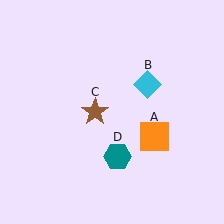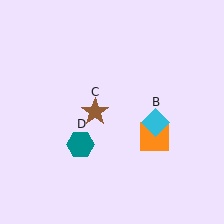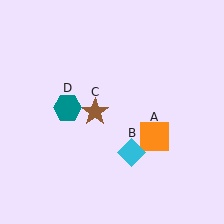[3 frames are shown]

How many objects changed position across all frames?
2 objects changed position: cyan diamond (object B), teal hexagon (object D).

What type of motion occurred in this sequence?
The cyan diamond (object B), teal hexagon (object D) rotated clockwise around the center of the scene.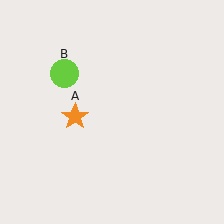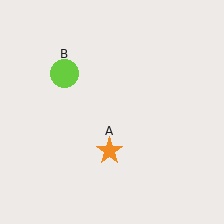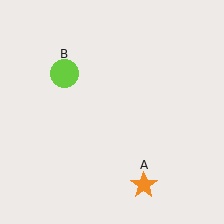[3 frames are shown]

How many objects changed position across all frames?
1 object changed position: orange star (object A).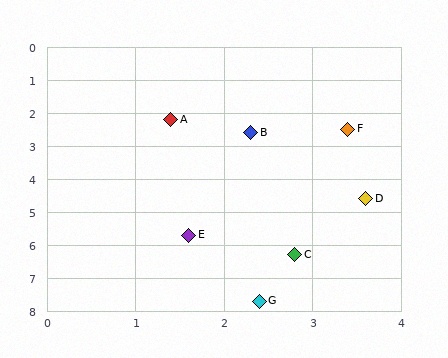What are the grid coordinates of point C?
Point C is at approximately (2.8, 6.3).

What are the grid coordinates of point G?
Point G is at approximately (2.4, 7.7).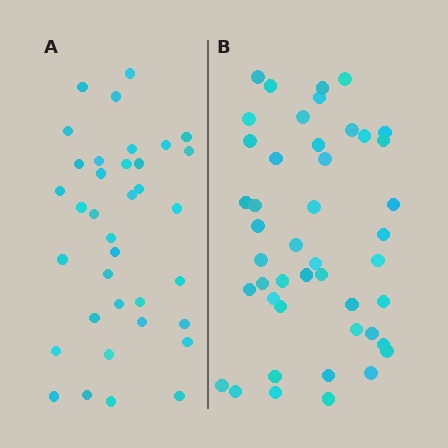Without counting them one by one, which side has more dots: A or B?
Region B (the right region) has more dots.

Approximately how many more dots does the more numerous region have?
Region B has roughly 8 or so more dots than region A.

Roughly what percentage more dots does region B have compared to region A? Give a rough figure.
About 25% more.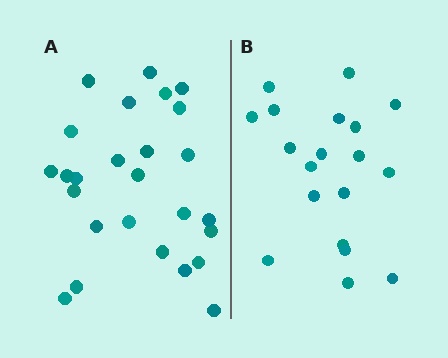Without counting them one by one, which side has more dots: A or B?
Region A (the left region) has more dots.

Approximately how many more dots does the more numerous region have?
Region A has roughly 8 or so more dots than region B.